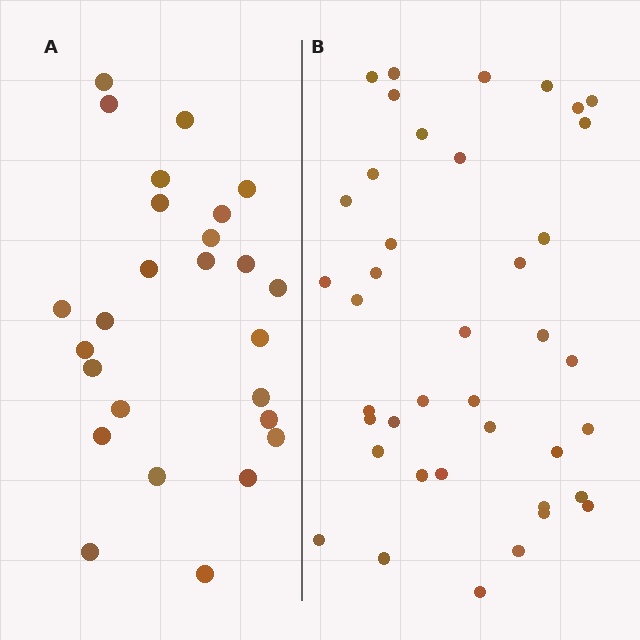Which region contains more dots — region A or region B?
Region B (the right region) has more dots.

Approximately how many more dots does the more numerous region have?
Region B has approximately 15 more dots than region A.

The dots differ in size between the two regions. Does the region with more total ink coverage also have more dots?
No. Region A has more total ink coverage because its dots are larger, but region B actually contains more individual dots. Total area can be misleading — the number of items is what matters here.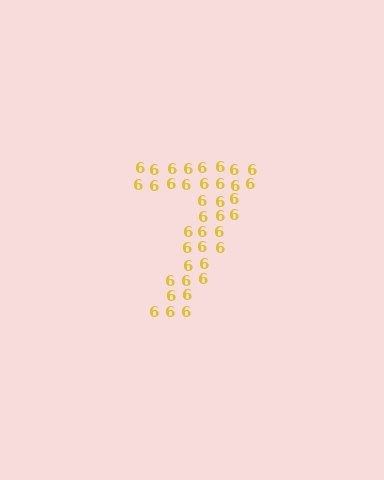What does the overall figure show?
The overall figure shows the digit 7.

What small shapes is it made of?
It is made of small digit 6's.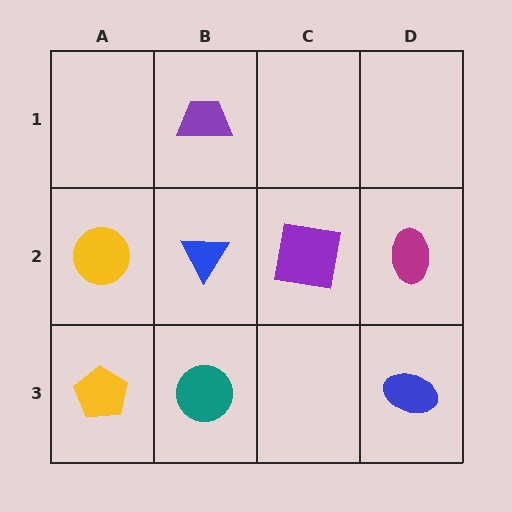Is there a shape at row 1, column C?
No, that cell is empty.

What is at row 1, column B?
A purple trapezoid.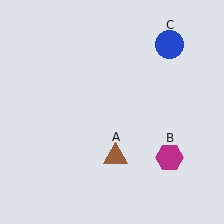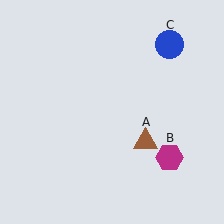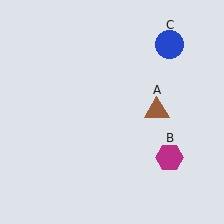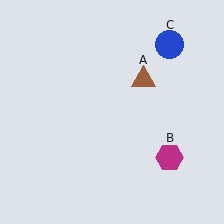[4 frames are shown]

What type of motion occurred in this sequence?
The brown triangle (object A) rotated counterclockwise around the center of the scene.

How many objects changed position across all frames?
1 object changed position: brown triangle (object A).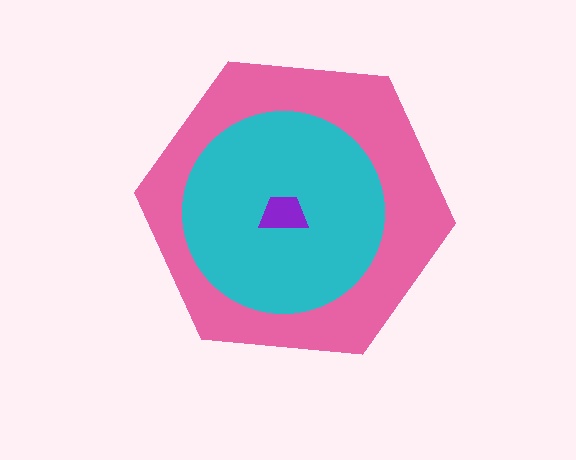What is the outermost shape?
The pink hexagon.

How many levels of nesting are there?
3.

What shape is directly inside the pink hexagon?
The cyan circle.